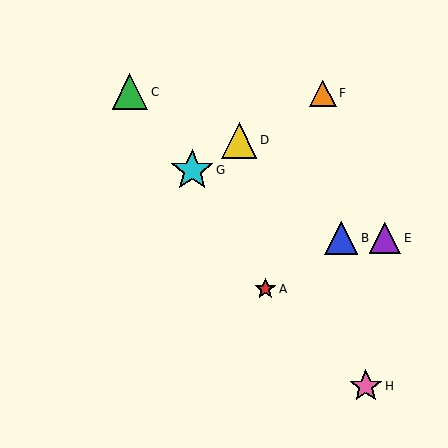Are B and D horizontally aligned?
No, B is at y≈238 and D is at y≈140.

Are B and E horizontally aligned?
Yes, both are at y≈238.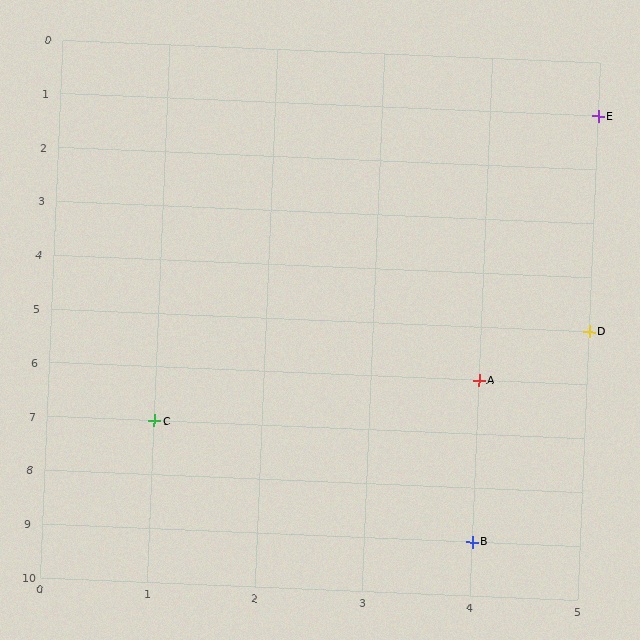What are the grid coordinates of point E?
Point E is at grid coordinates (5, 1).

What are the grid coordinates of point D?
Point D is at grid coordinates (5, 5).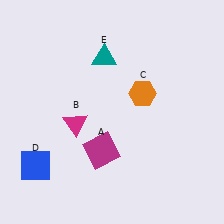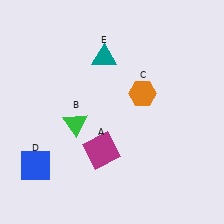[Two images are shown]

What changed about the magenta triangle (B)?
In Image 1, B is magenta. In Image 2, it changed to green.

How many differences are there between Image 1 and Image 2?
There is 1 difference between the two images.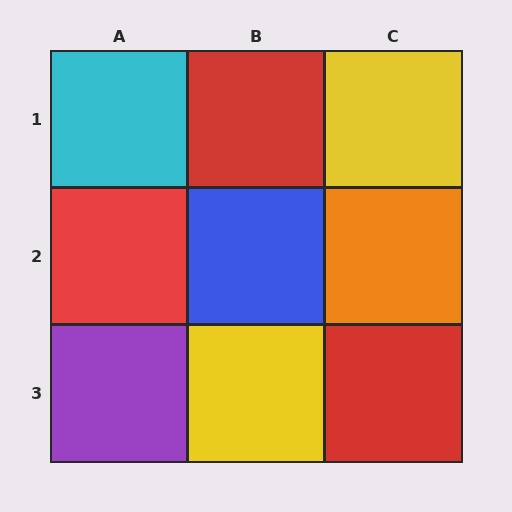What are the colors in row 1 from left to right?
Cyan, red, yellow.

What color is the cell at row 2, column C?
Orange.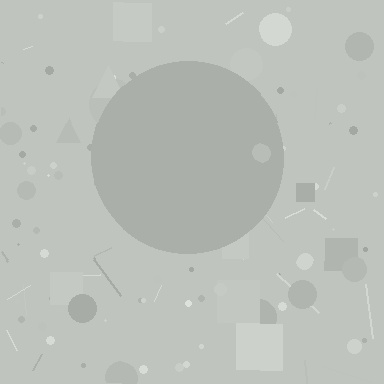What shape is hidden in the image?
A circle is hidden in the image.